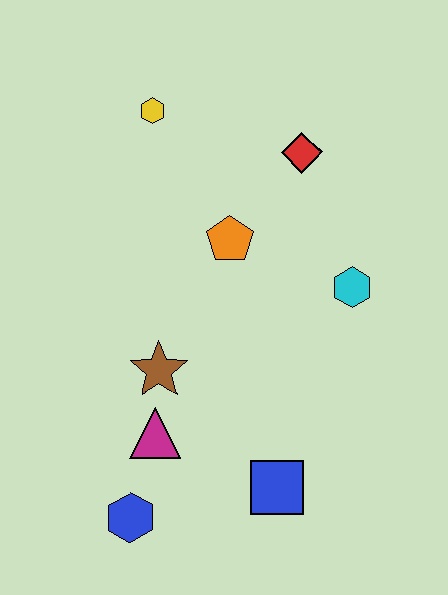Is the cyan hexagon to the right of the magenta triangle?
Yes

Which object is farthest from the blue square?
The yellow hexagon is farthest from the blue square.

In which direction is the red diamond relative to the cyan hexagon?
The red diamond is above the cyan hexagon.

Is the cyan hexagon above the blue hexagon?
Yes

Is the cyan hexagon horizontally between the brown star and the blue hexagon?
No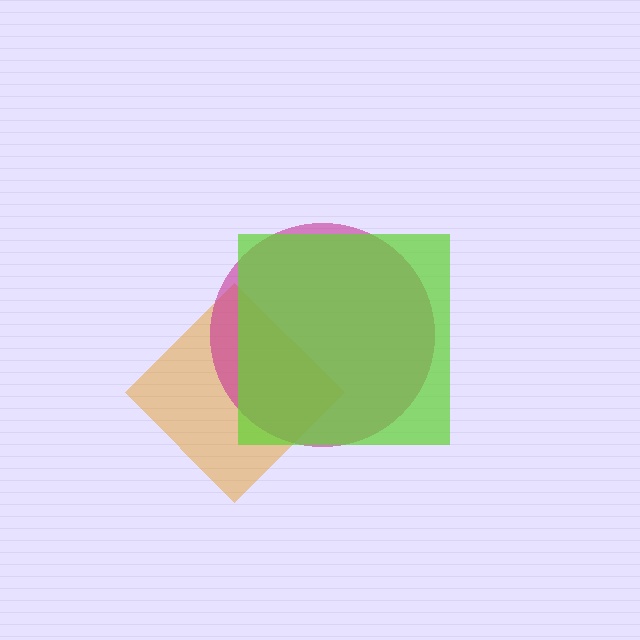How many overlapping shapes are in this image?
There are 3 overlapping shapes in the image.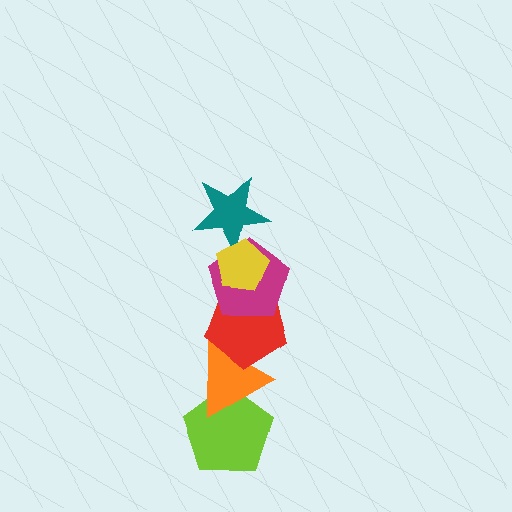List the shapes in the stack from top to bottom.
From top to bottom: the yellow pentagon, the teal star, the magenta pentagon, the red pentagon, the orange triangle, the lime pentagon.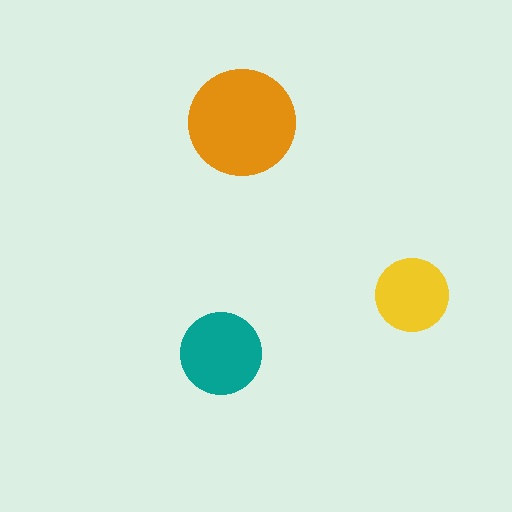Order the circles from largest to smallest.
the orange one, the teal one, the yellow one.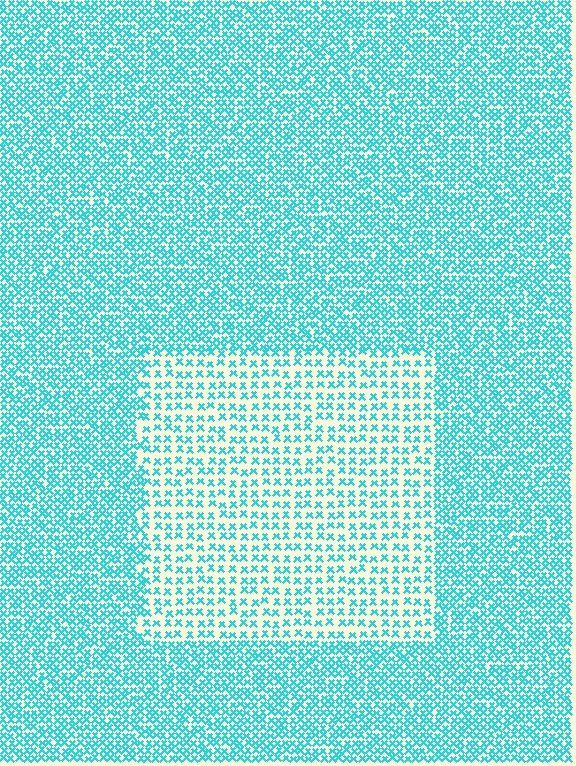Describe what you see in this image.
The image contains small cyan elements arranged at two different densities. A rectangle-shaped region is visible where the elements are less densely packed than the surrounding area.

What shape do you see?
I see a rectangle.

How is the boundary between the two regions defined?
The boundary is defined by a change in element density (approximately 2.0x ratio). All elements are the same color, size, and shape.